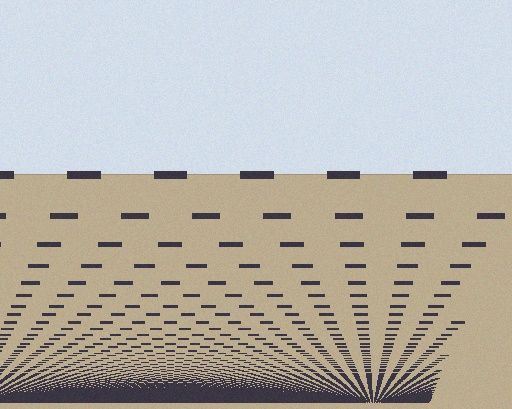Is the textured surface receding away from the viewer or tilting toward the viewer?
The surface appears to tilt toward the viewer. Texture elements get larger and sparser toward the top.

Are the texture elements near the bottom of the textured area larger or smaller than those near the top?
Smaller. The gradient is inverted — elements near the bottom are smaller and denser.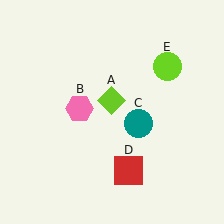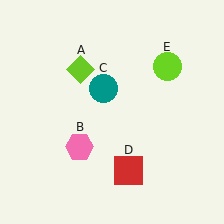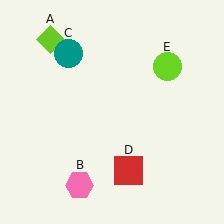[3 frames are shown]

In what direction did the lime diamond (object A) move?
The lime diamond (object A) moved up and to the left.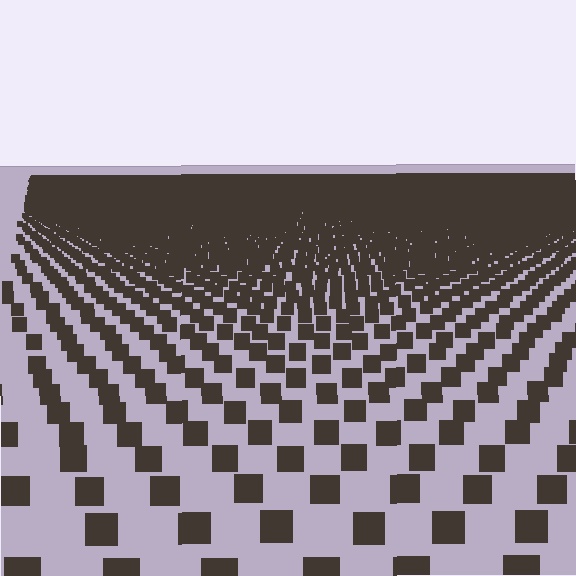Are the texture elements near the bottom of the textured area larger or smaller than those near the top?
Larger. Near the bottom, elements are closer to the viewer and appear at a bigger on-screen size.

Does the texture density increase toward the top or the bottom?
Density increases toward the top.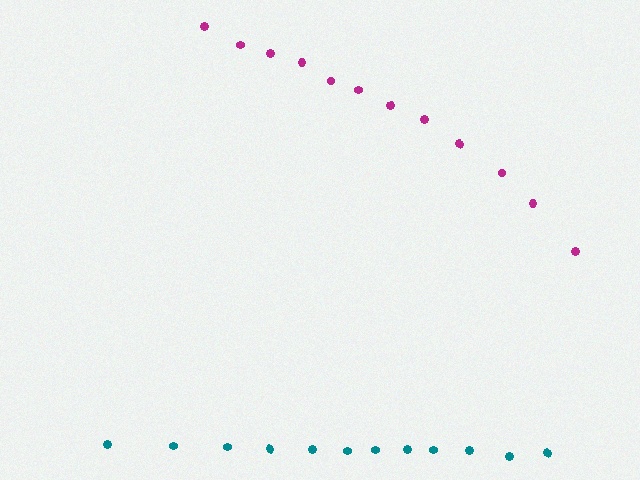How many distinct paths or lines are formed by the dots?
There are 2 distinct paths.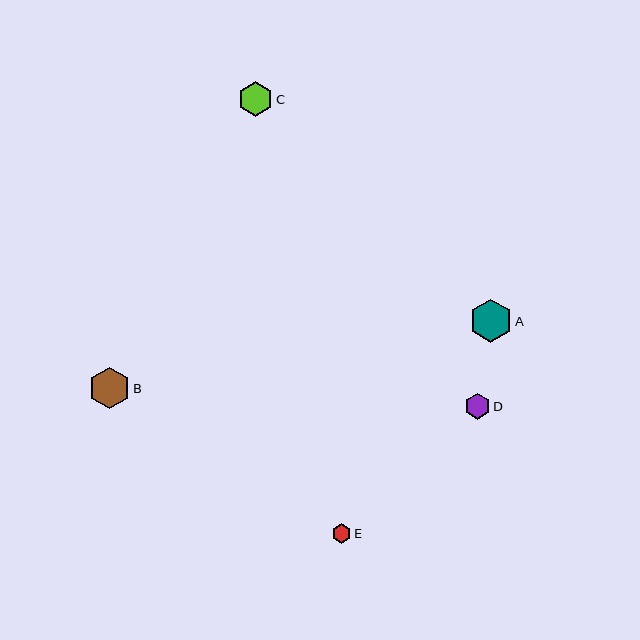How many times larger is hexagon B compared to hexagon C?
Hexagon B is approximately 1.2 times the size of hexagon C.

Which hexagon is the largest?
Hexagon A is the largest with a size of approximately 43 pixels.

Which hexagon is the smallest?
Hexagon E is the smallest with a size of approximately 19 pixels.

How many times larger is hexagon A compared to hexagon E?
Hexagon A is approximately 2.2 times the size of hexagon E.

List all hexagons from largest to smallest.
From largest to smallest: A, B, C, D, E.